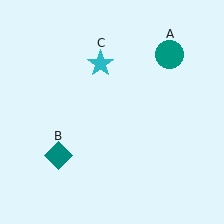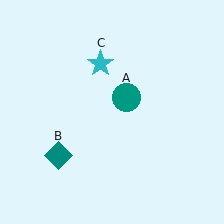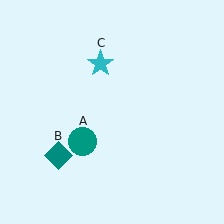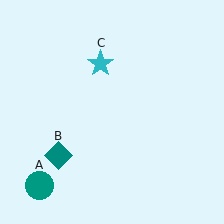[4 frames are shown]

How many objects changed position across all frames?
1 object changed position: teal circle (object A).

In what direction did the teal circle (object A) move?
The teal circle (object A) moved down and to the left.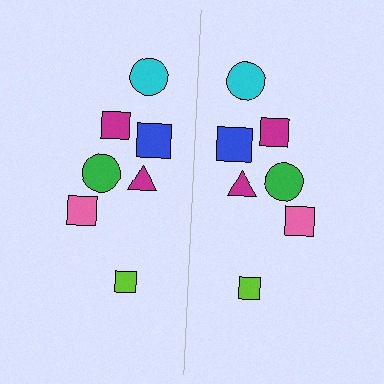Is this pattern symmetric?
Yes, this pattern has bilateral (reflection) symmetry.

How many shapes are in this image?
There are 14 shapes in this image.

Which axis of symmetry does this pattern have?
The pattern has a vertical axis of symmetry running through the center of the image.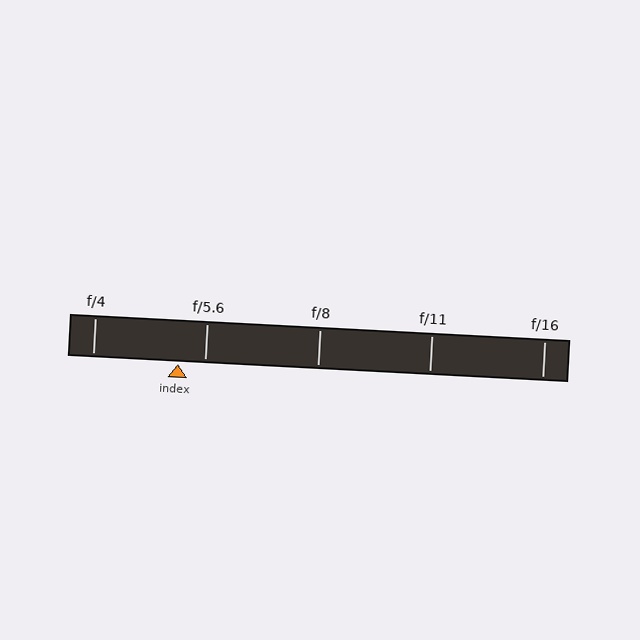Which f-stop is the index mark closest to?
The index mark is closest to f/5.6.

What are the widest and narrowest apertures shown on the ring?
The widest aperture shown is f/4 and the narrowest is f/16.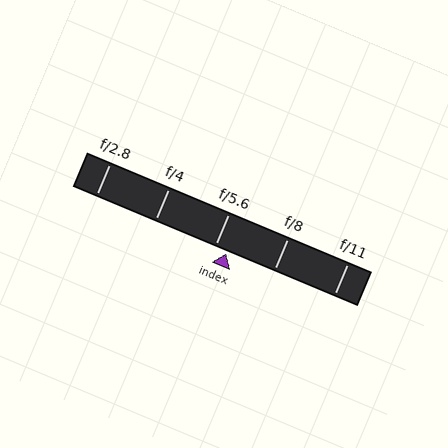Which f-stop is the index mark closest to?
The index mark is closest to f/5.6.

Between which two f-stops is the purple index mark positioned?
The index mark is between f/5.6 and f/8.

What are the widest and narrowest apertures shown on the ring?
The widest aperture shown is f/2.8 and the narrowest is f/11.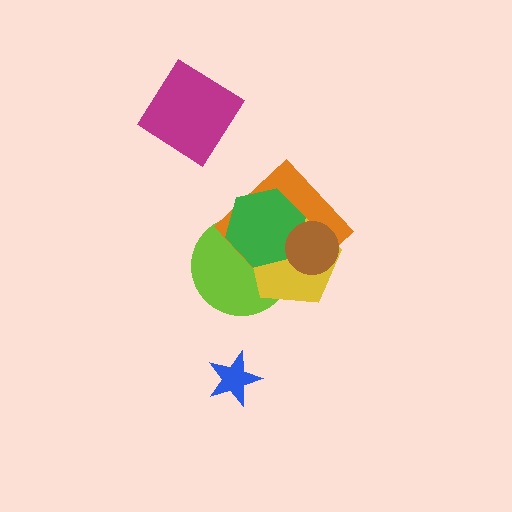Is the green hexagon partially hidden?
Yes, it is partially covered by another shape.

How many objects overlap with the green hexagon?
4 objects overlap with the green hexagon.